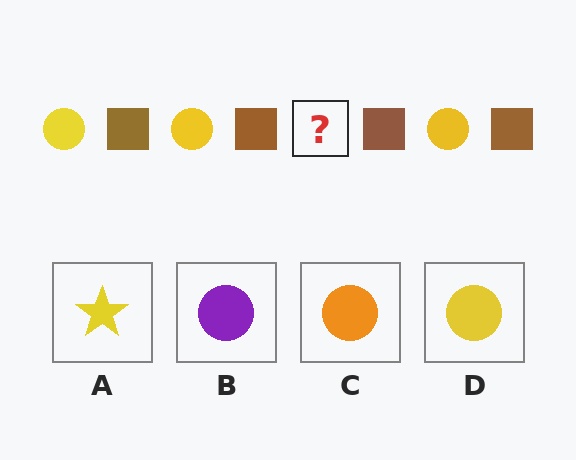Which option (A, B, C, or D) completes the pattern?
D.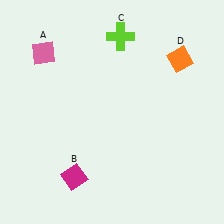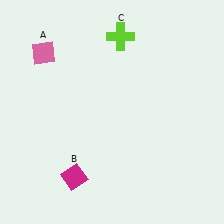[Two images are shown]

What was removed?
The orange diamond (D) was removed in Image 2.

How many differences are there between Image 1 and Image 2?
There is 1 difference between the two images.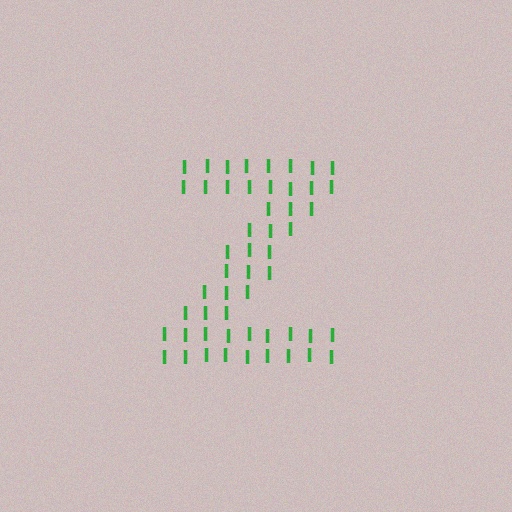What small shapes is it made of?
It is made of small letter I's.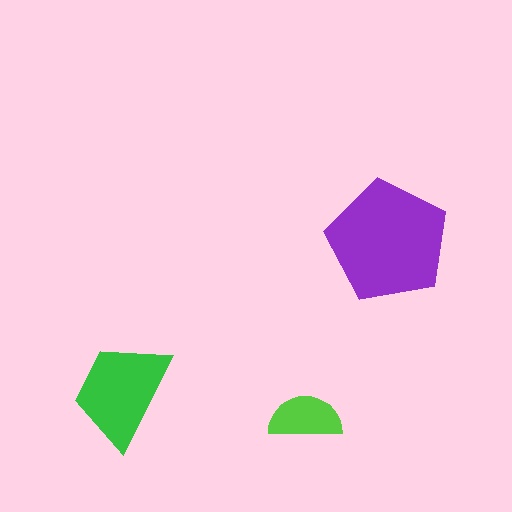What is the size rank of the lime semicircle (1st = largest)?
3rd.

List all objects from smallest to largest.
The lime semicircle, the green trapezoid, the purple pentagon.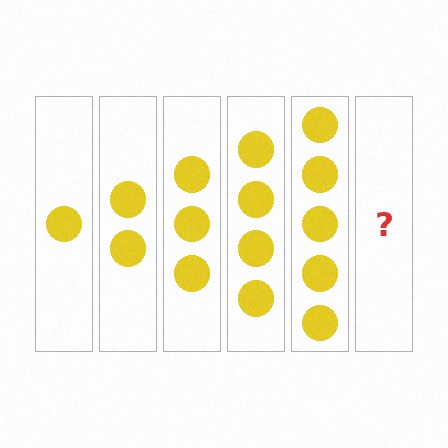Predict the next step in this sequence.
The next step is 6 circles.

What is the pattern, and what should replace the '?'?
The pattern is that each step adds one more circle. The '?' should be 6 circles.